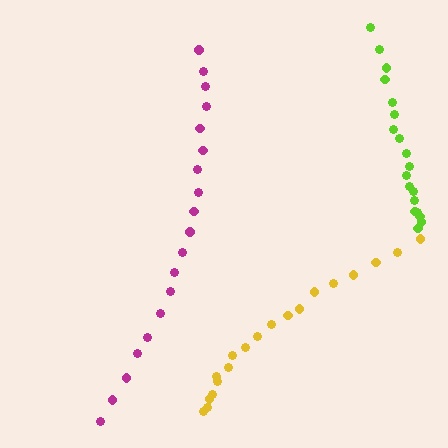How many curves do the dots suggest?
There are 3 distinct paths.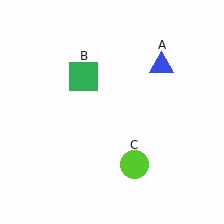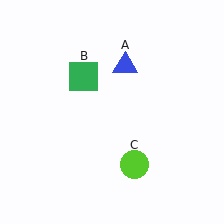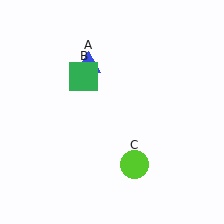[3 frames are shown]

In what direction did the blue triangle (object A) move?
The blue triangle (object A) moved left.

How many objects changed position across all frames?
1 object changed position: blue triangle (object A).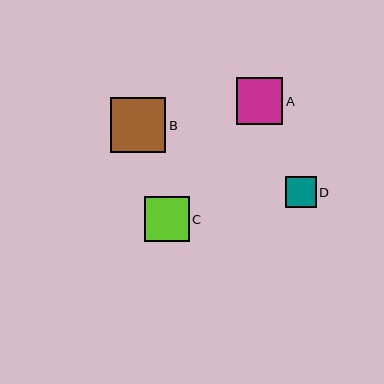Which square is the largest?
Square B is the largest with a size of approximately 55 pixels.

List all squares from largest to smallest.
From largest to smallest: B, A, C, D.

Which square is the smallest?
Square D is the smallest with a size of approximately 31 pixels.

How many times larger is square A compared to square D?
Square A is approximately 1.5 times the size of square D.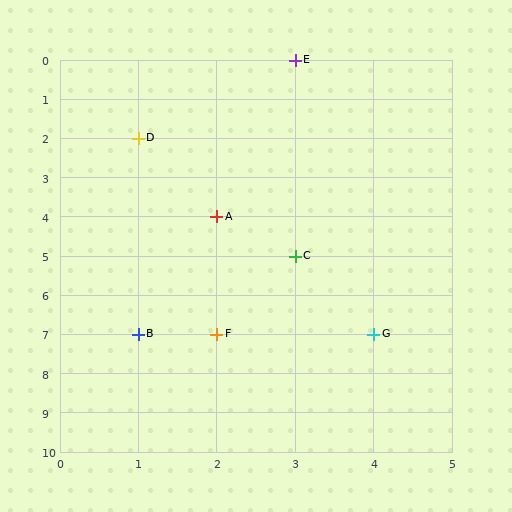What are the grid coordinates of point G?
Point G is at grid coordinates (4, 7).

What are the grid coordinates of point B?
Point B is at grid coordinates (1, 7).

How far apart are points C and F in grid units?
Points C and F are 1 column and 2 rows apart (about 2.2 grid units diagonally).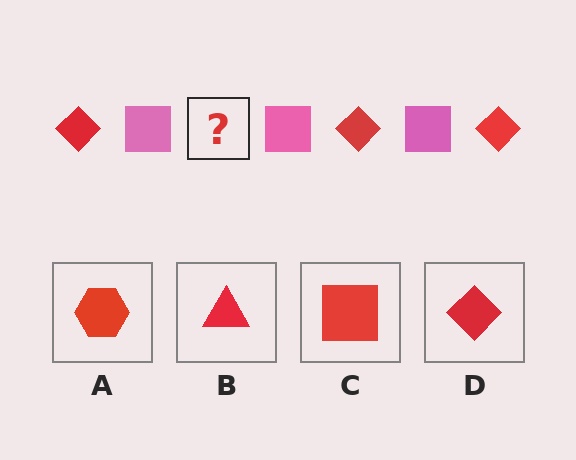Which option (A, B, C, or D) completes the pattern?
D.